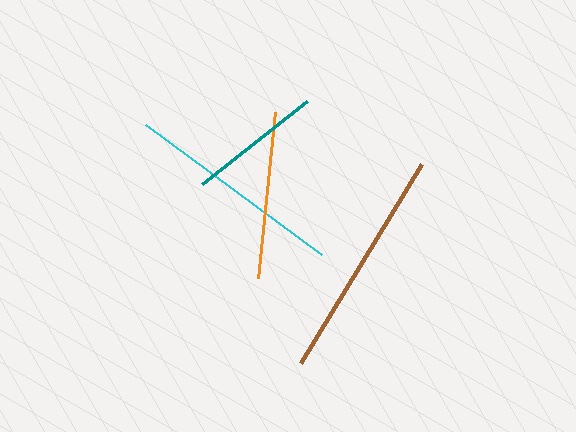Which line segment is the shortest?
The teal line is the shortest at approximately 134 pixels.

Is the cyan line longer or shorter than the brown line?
The brown line is longer than the cyan line.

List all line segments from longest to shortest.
From longest to shortest: brown, cyan, orange, teal.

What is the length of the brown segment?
The brown segment is approximately 233 pixels long.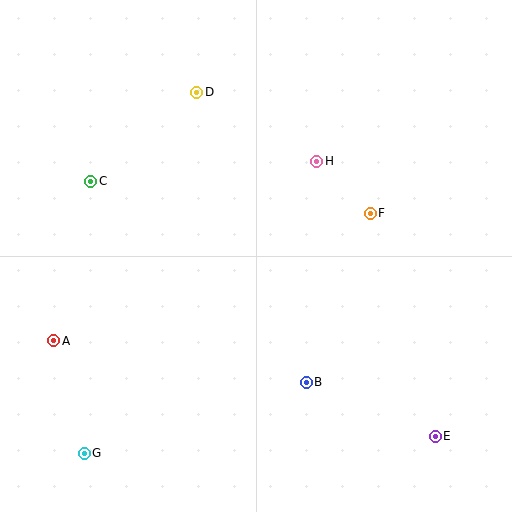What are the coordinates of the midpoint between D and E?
The midpoint between D and E is at (316, 264).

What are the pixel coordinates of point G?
Point G is at (84, 453).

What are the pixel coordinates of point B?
Point B is at (306, 382).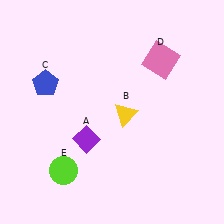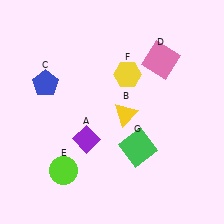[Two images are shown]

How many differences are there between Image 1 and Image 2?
There are 2 differences between the two images.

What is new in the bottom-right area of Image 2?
A green square (G) was added in the bottom-right area of Image 2.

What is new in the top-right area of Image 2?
A yellow hexagon (F) was added in the top-right area of Image 2.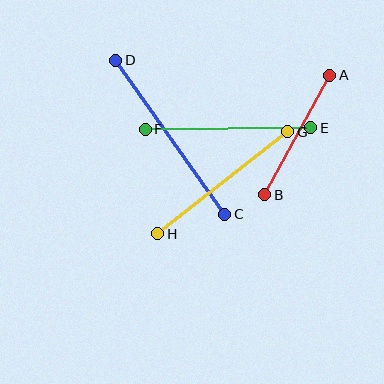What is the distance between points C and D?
The distance is approximately 189 pixels.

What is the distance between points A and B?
The distance is approximately 136 pixels.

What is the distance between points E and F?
The distance is approximately 165 pixels.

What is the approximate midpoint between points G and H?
The midpoint is at approximately (223, 183) pixels.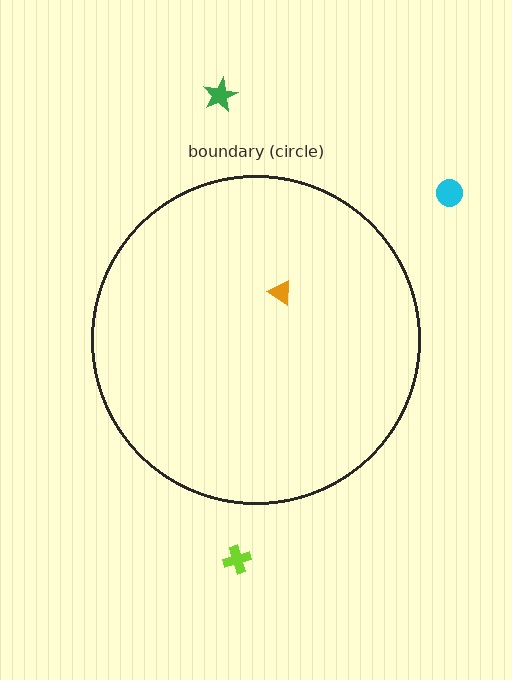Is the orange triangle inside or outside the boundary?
Inside.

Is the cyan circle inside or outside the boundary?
Outside.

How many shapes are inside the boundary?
1 inside, 3 outside.